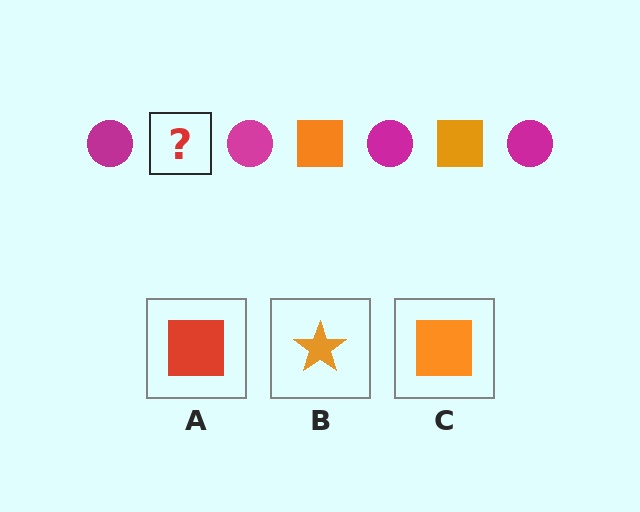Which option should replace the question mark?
Option C.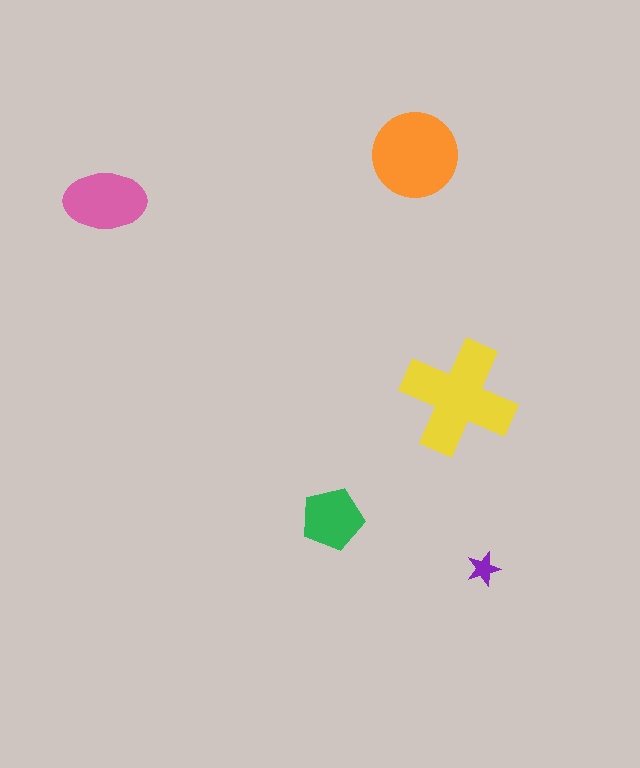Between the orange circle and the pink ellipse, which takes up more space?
The orange circle.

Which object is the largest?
The yellow cross.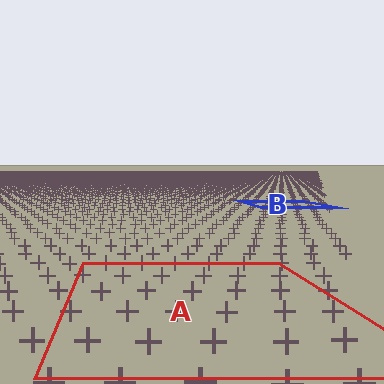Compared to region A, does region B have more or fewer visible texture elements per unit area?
Region B has more texture elements per unit area — they are packed more densely because it is farther away.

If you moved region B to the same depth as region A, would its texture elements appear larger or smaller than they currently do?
They would appear larger. At a closer depth, the same texture elements are projected at a bigger on-screen size.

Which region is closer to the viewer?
Region A is closer. The texture elements there are larger and more spread out.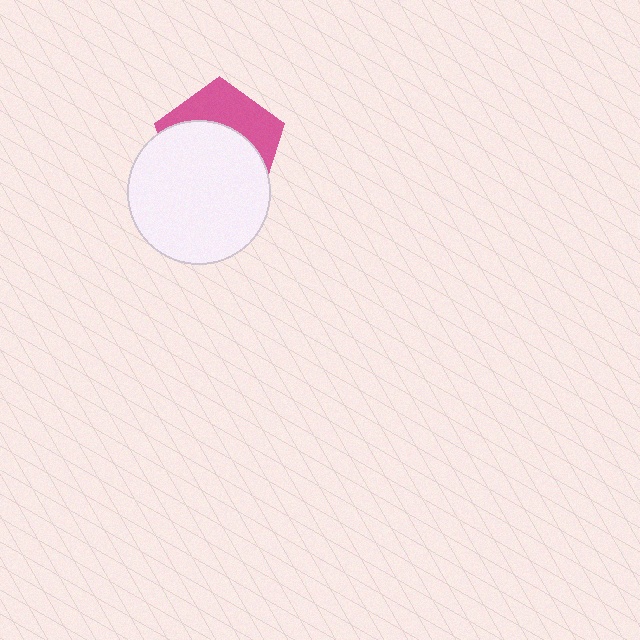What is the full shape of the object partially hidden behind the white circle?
The partially hidden object is a pink pentagon.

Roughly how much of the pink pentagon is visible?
A small part of it is visible (roughly 38%).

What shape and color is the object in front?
The object in front is a white circle.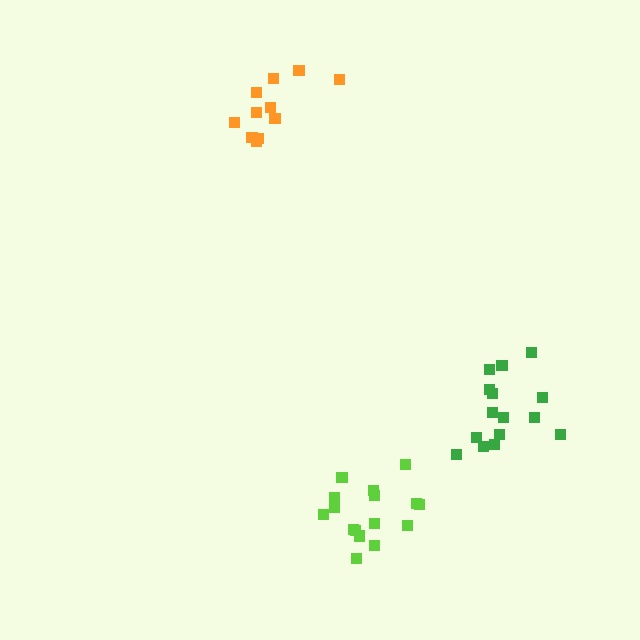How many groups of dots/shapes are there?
There are 3 groups.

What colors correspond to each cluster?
The clusters are colored: lime, orange, green.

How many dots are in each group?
Group 1: 16 dots, Group 2: 11 dots, Group 3: 15 dots (42 total).